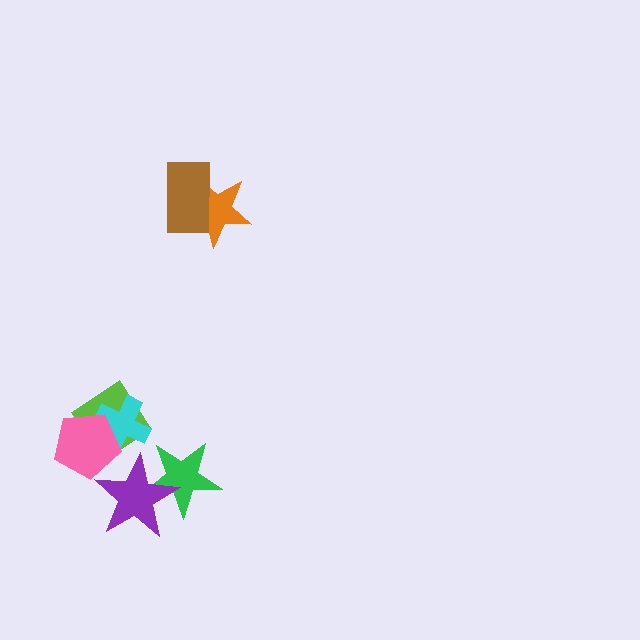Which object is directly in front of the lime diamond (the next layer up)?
The cyan cross is directly in front of the lime diamond.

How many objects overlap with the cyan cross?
2 objects overlap with the cyan cross.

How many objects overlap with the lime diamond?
2 objects overlap with the lime diamond.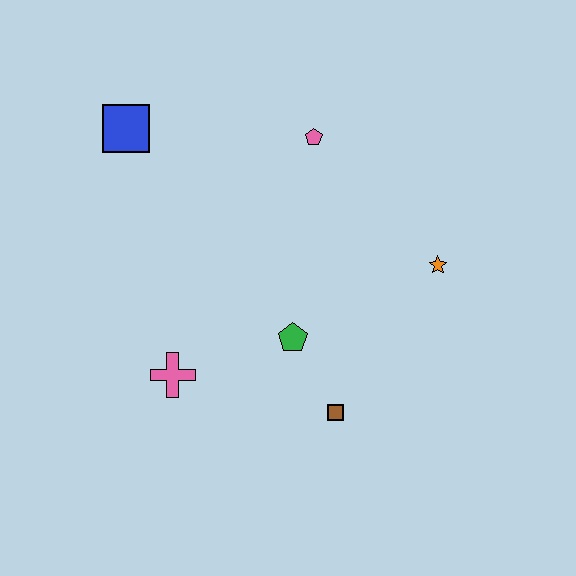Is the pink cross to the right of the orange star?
No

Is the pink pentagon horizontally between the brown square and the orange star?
No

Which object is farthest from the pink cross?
The orange star is farthest from the pink cross.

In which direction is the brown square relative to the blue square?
The brown square is below the blue square.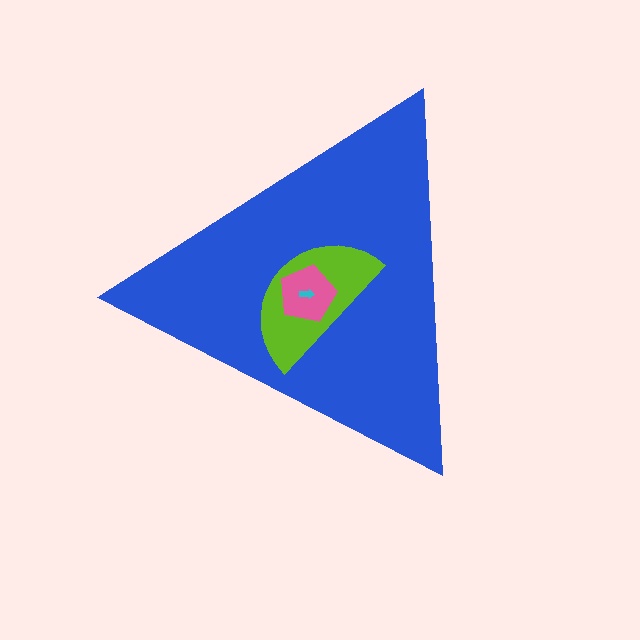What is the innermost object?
The cyan arrow.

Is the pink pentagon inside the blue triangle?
Yes.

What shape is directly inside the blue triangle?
The lime semicircle.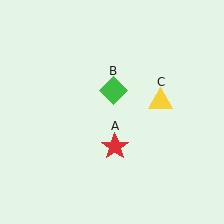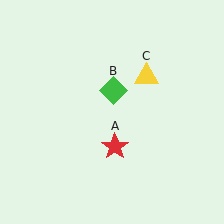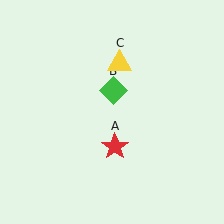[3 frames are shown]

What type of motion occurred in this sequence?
The yellow triangle (object C) rotated counterclockwise around the center of the scene.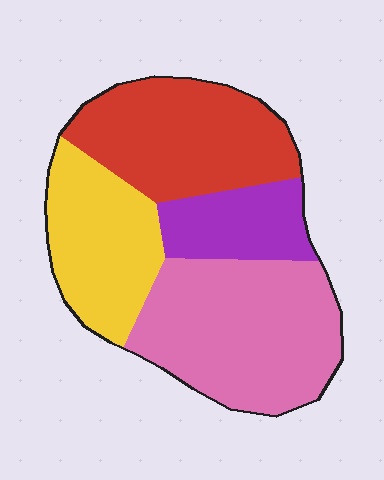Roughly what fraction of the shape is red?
Red takes up between a sixth and a third of the shape.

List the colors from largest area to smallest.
From largest to smallest: pink, red, yellow, purple.